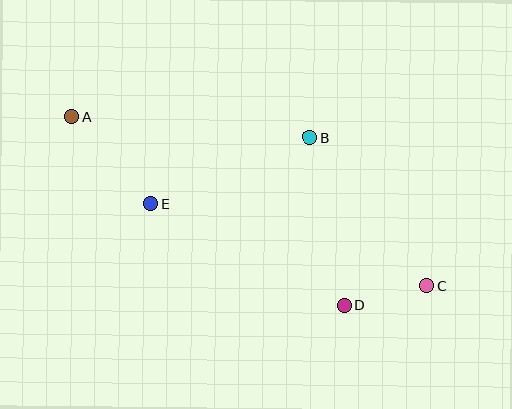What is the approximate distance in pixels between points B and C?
The distance between B and C is approximately 189 pixels.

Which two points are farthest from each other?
Points A and C are farthest from each other.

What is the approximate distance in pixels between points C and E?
The distance between C and E is approximately 288 pixels.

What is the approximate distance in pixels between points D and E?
The distance between D and E is approximately 219 pixels.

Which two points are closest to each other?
Points C and D are closest to each other.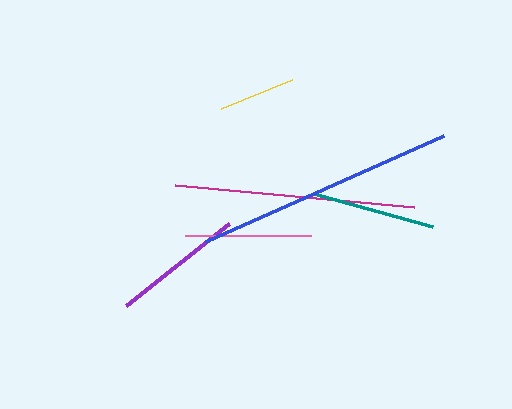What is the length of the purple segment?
The purple segment is approximately 132 pixels long.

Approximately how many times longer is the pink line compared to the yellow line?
The pink line is approximately 1.6 times the length of the yellow line.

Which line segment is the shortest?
The yellow line is the shortest at approximately 77 pixels.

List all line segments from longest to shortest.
From longest to shortest: blue, magenta, purple, pink, teal, yellow.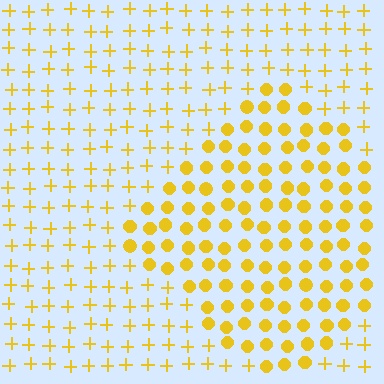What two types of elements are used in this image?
The image uses circles inside the diamond region and plus signs outside it.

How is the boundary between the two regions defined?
The boundary is defined by a change in element shape: circles inside vs. plus signs outside. All elements share the same color and spacing.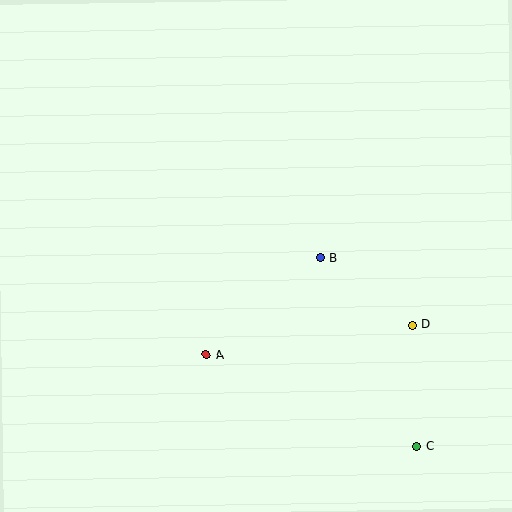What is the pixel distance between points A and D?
The distance between A and D is 208 pixels.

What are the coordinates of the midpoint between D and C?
The midpoint between D and C is at (415, 386).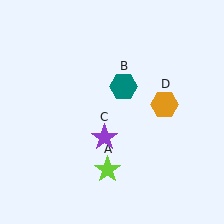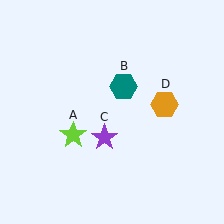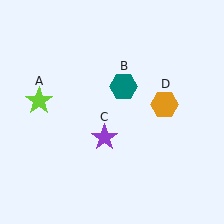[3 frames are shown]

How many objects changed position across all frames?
1 object changed position: lime star (object A).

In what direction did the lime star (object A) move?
The lime star (object A) moved up and to the left.